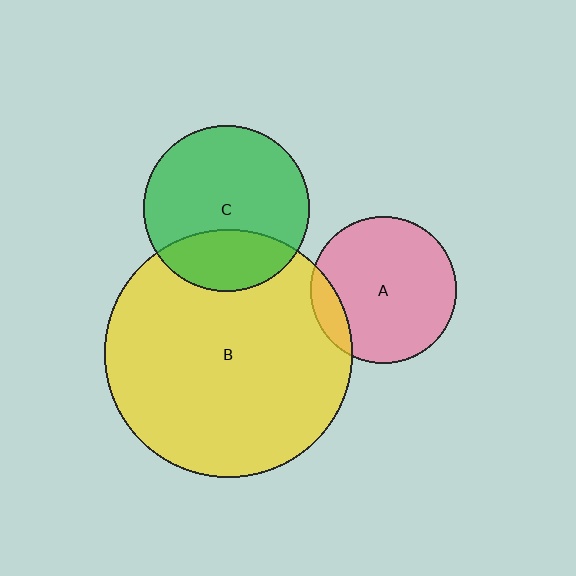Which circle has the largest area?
Circle B (yellow).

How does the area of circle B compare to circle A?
Approximately 2.9 times.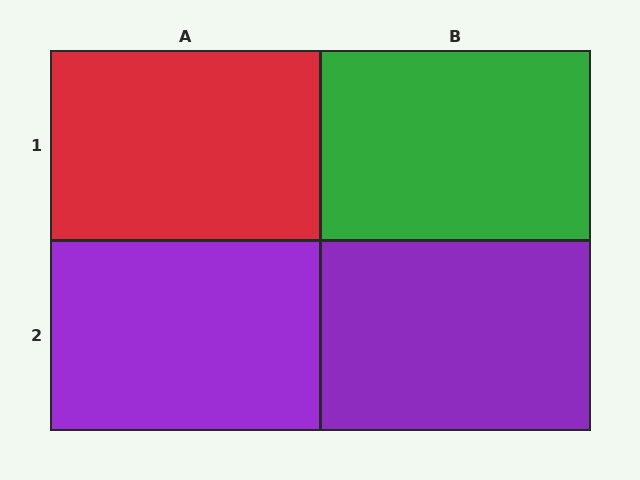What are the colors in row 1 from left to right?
Red, green.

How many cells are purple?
2 cells are purple.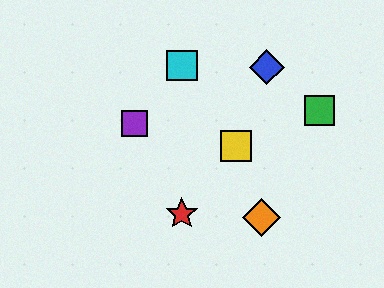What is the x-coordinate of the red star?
The red star is at x≈182.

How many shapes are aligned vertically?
2 shapes (the red star, the cyan square) are aligned vertically.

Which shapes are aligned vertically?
The red star, the cyan square are aligned vertically.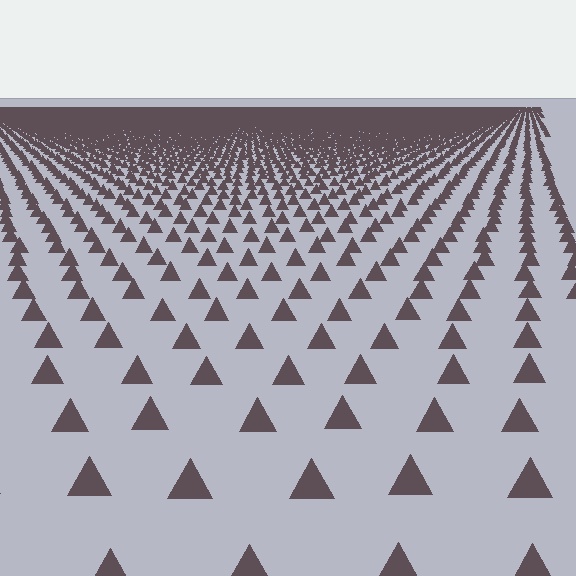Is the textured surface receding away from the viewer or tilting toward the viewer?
The surface is receding away from the viewer. Texture elements get smaller and denser toward the top.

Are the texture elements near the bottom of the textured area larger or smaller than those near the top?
Larger. Near the bottom, elements are closer to the viewer and appear at a bigger on-screen size.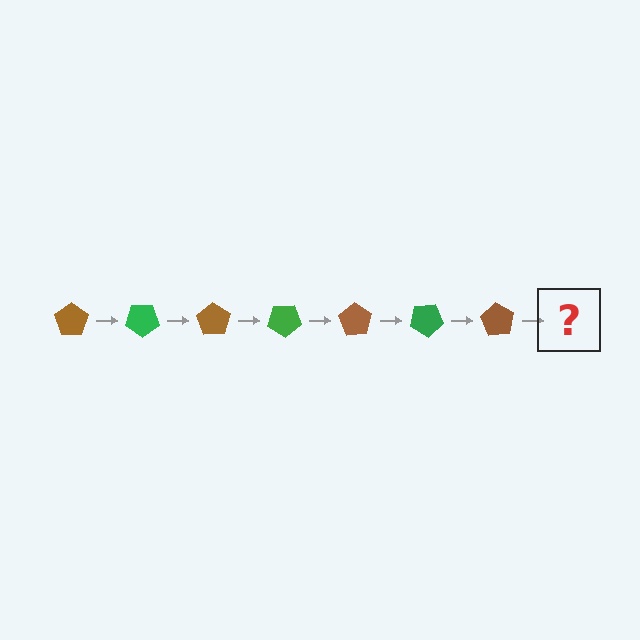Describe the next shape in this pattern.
It should be a green pentagon, rotated 245 degrees from the start.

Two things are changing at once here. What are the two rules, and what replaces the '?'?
The two rules are that it rotates 35 degrees each step and the color cycles through brown and green. The '?' should be a green pentagon, rotated 245 degrees from the start.